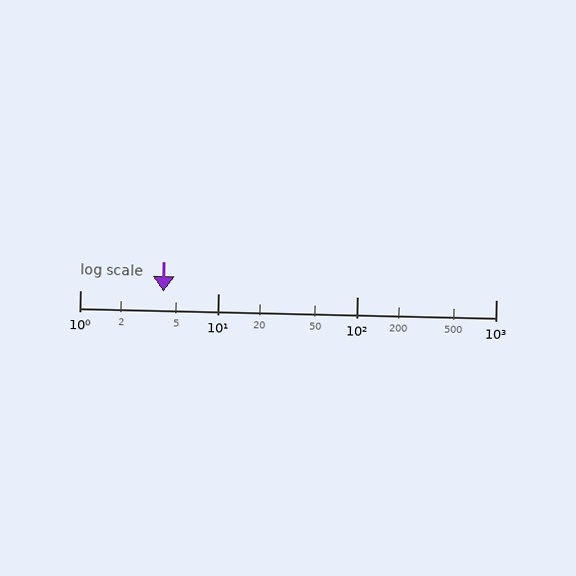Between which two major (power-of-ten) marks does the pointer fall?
The pointer is between 1 and 10.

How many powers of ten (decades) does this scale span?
The scale spans 3 decades, from 1 to 1000.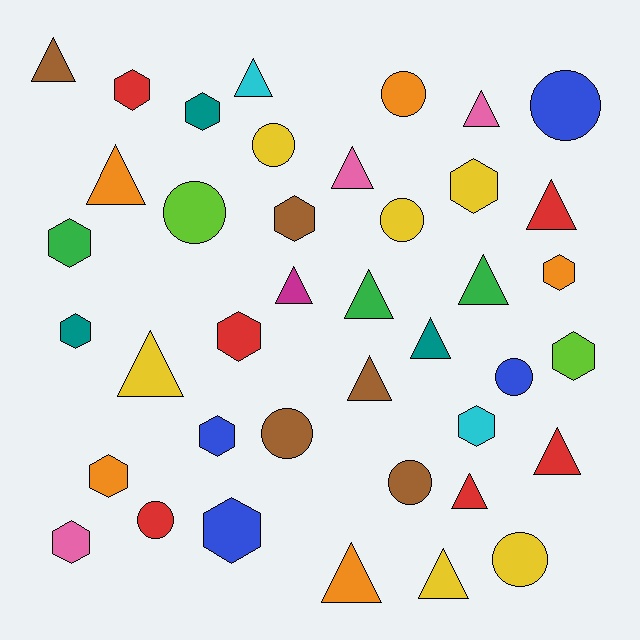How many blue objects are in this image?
There are 4 blue objects.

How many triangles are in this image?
There are 16 triangles.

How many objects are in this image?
There are 40 objects.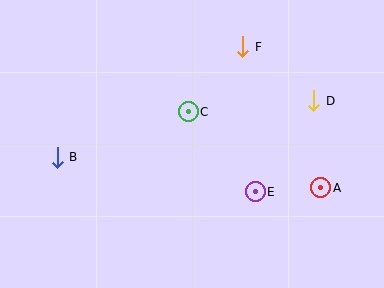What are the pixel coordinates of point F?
Point F is at (243, 47).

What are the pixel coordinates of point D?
Point D is at (314, 101).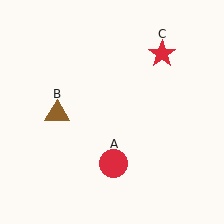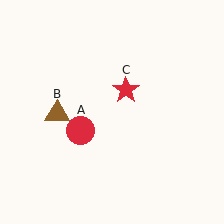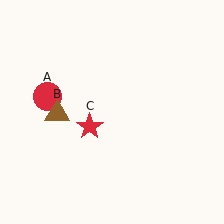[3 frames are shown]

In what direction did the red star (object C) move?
The red star (object C) moved down and to the left.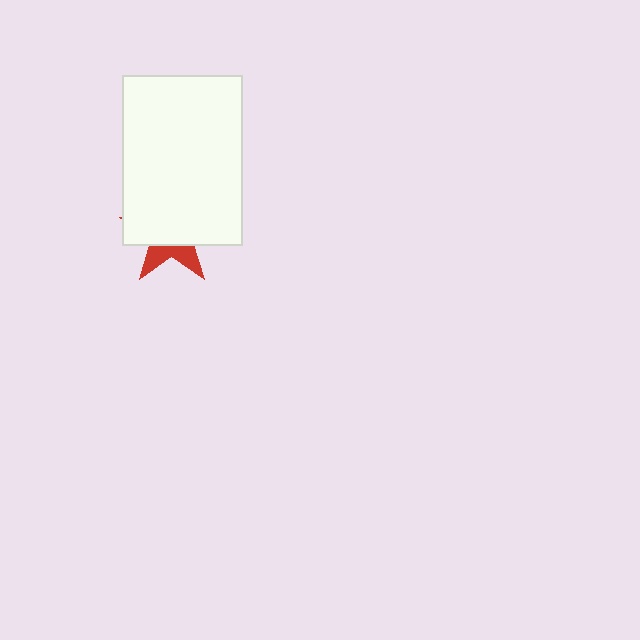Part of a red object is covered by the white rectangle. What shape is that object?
It is a star.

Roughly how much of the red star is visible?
A small part of it is visible (roughly 32%).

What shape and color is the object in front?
The object in front is a white rectangle.